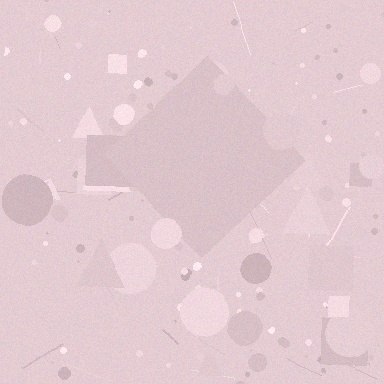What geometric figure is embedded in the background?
A diamond is embedded in the background.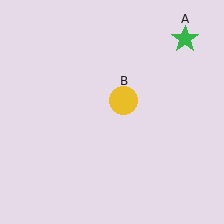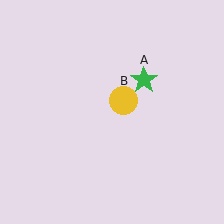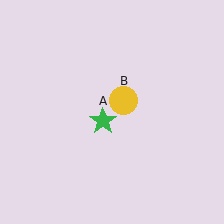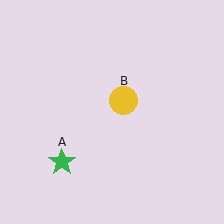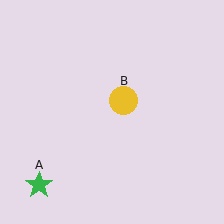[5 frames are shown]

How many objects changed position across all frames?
1 object changed position: green star (object A).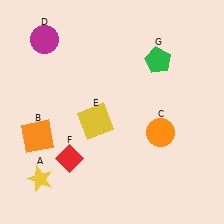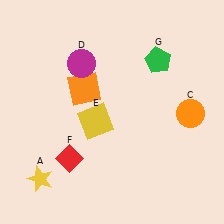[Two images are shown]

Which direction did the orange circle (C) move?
The orange circle (C) moved right.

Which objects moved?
The objects that moved are: the orange square (B), the orange circle (C), the magenta circle (D).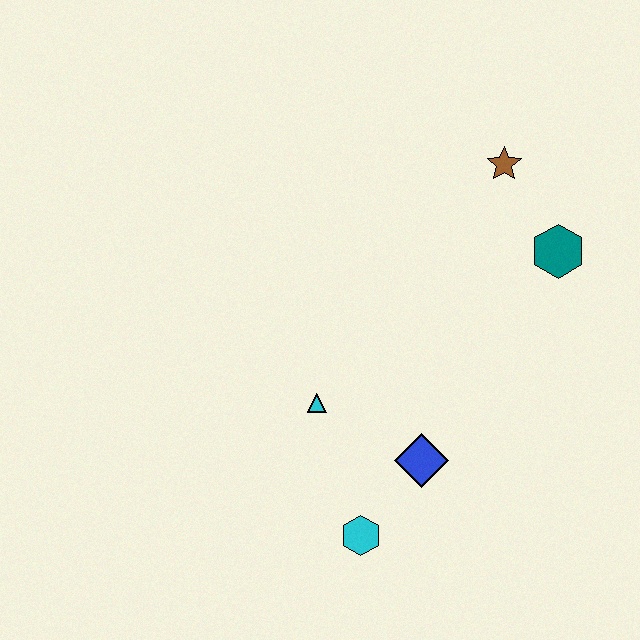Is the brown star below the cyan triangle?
No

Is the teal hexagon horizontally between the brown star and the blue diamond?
No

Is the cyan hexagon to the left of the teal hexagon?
Yes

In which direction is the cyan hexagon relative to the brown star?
The cyan hexagon is below the brown star.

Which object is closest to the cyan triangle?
The blue diamond is closest to the cyan triangle.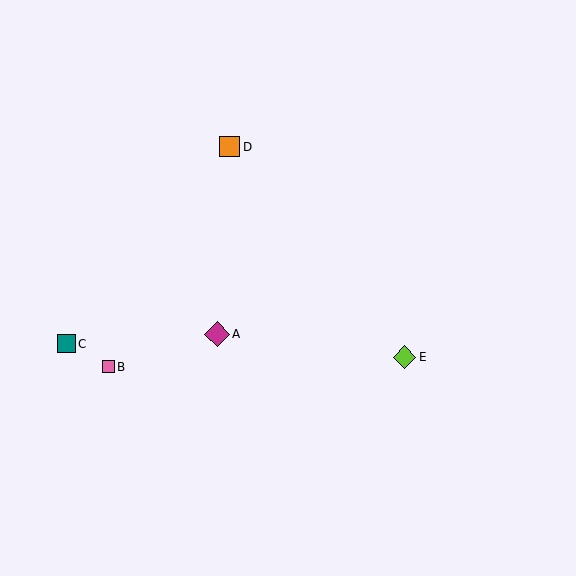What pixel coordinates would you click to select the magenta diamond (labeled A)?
Click at (217, 334) to select the magenta diamond A.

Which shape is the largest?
The magenta diamond (labeled A) is the largest.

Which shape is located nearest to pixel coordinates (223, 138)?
The orange square (labeled D) at (229, 147) is nearest to that location.